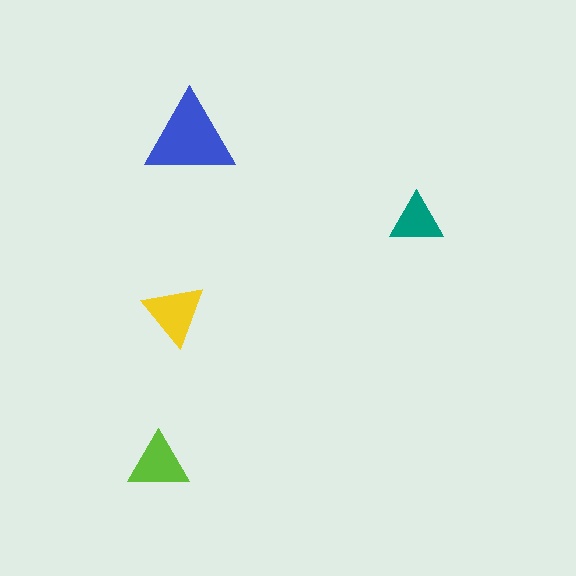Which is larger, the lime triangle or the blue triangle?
The blue one.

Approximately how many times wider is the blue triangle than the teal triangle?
About 1.5 times wider.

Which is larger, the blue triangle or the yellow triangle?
The blue one.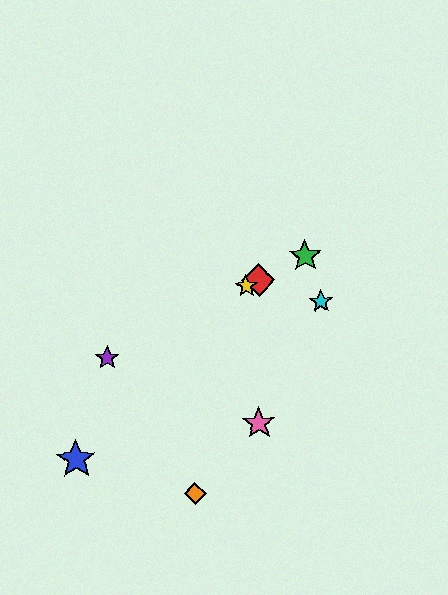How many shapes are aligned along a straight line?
4 shapes (the red diamond, the green star, the yellow star, the purple star) are aligned along a straight line.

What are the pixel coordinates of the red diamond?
The red diamond is at (259, 280).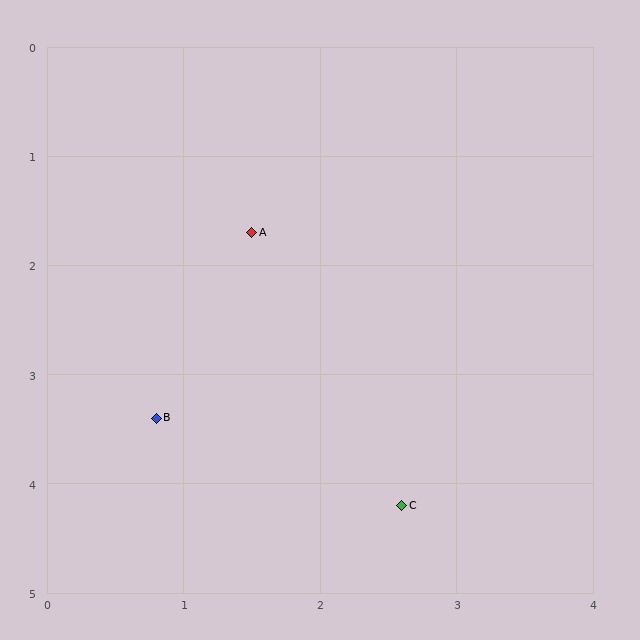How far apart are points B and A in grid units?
Points B and A are about 1.8 grid units apart.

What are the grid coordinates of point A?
Point A is at approximately (1.5, 1.7).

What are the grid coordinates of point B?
Point B is at approximately (0.8, 3.4).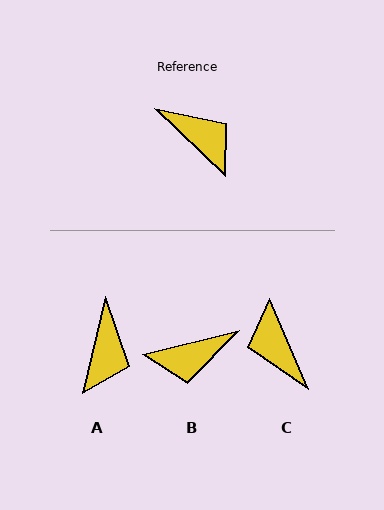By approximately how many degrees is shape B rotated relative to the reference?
Approximately 122 degrees clockwise.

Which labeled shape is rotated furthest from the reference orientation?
C, about 157 degrees away.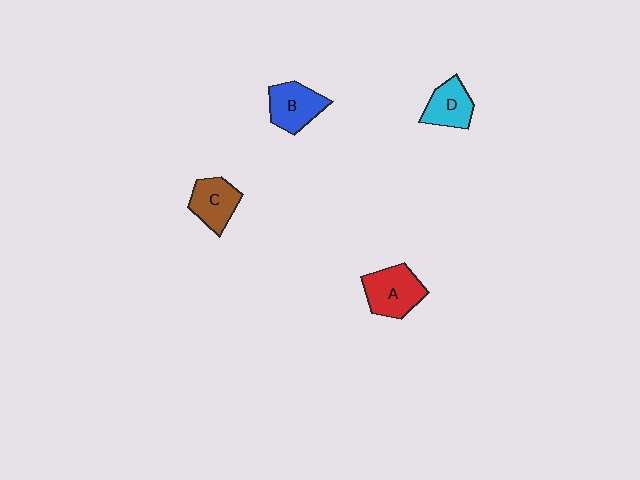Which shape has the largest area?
Shape A (red).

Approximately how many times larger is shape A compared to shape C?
Approximately 1.2 times.